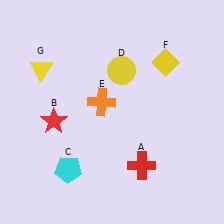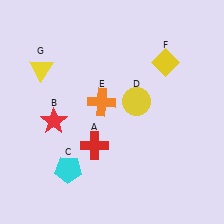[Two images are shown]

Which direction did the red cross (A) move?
The red cross (A) moved left.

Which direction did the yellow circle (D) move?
The yellow circle (D) moved down.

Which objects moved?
The objects that moved are: the red cross (A), the yellow circle (D).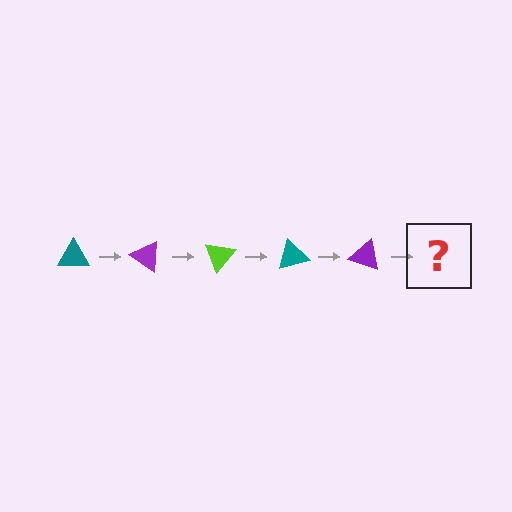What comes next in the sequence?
The next element should be a lime triangle, rotated 175 degrees from the start.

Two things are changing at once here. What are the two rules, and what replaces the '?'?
The two rules are that it rotates 35 degrees each step and the color cycles through teal, purple, and lime. The '?' should be a lime triangle, rotated 175 degrees from the start.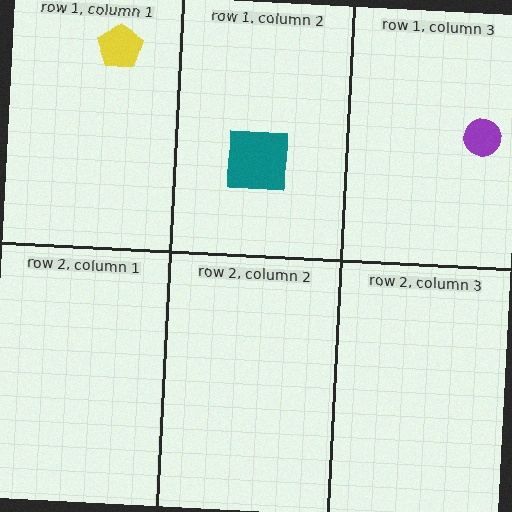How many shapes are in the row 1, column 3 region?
1.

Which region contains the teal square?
The row 1, column 2 region.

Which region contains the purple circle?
The row 1, column 3 region.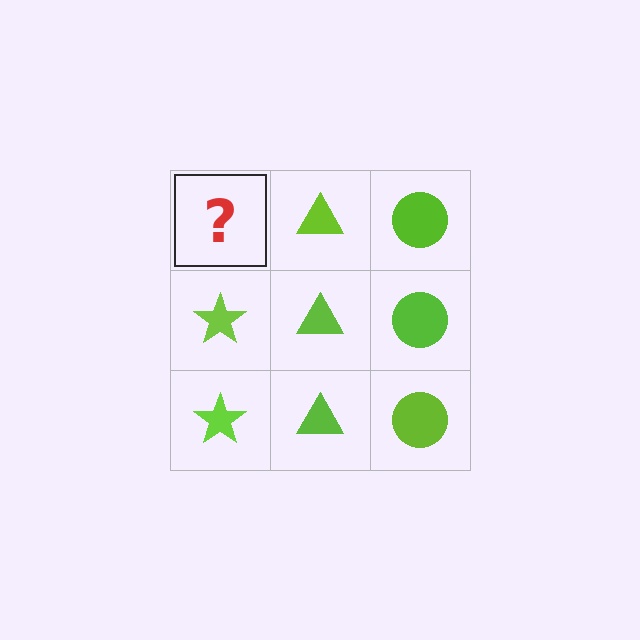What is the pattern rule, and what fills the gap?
The rule is that each column has a consistent shape. The gap should be filled with a lime star.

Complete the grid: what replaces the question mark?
The question mark should be replaced with a lime star.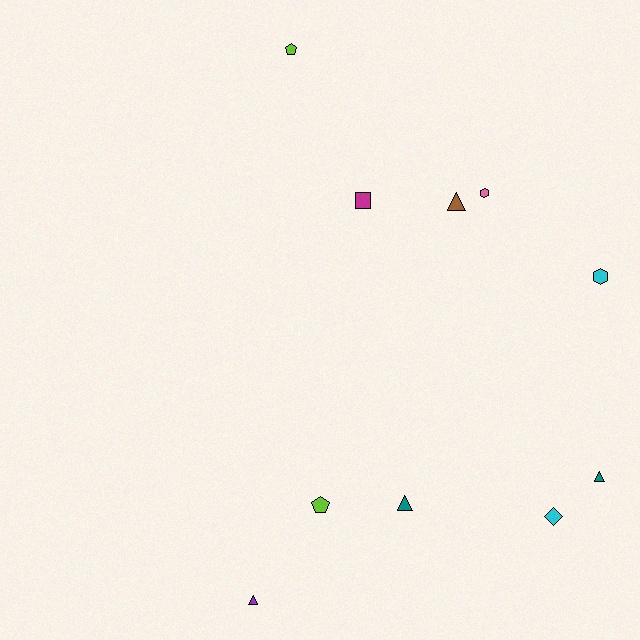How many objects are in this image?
There are 10 objects.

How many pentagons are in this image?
There are 2 pentagons.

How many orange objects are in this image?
There are no orange objects.